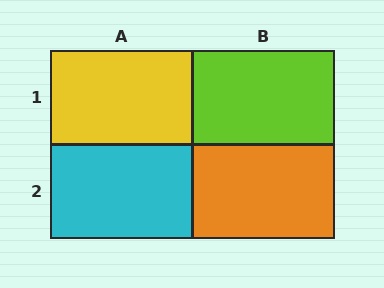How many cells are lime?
1 cell is lime.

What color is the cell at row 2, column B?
Orange.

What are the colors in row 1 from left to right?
Yellow, lime.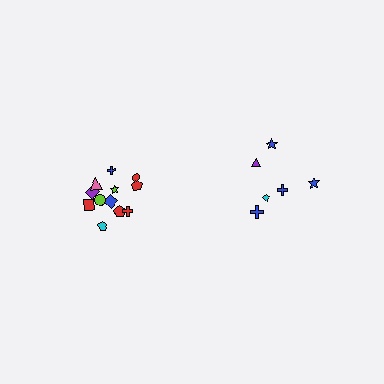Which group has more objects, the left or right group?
The left group.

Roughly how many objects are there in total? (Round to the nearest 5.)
Roughly 20 objects in total.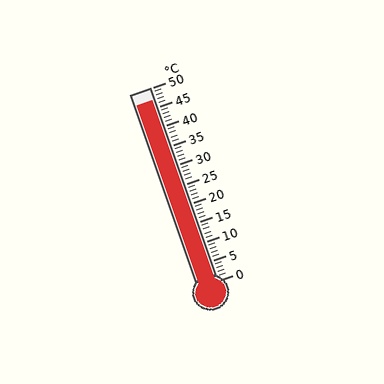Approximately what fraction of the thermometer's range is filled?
The thermometer is filled to approximately 95% of its range.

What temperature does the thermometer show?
The thermometer shows approximately 47°C.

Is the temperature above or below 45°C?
The temperature is above 45°C.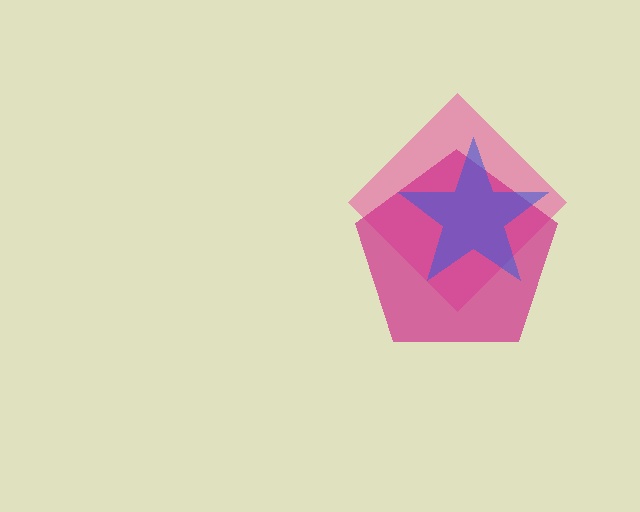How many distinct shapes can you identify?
There are 3 distinct shapes: a pink diamond, a magenta pentagon, a blue star.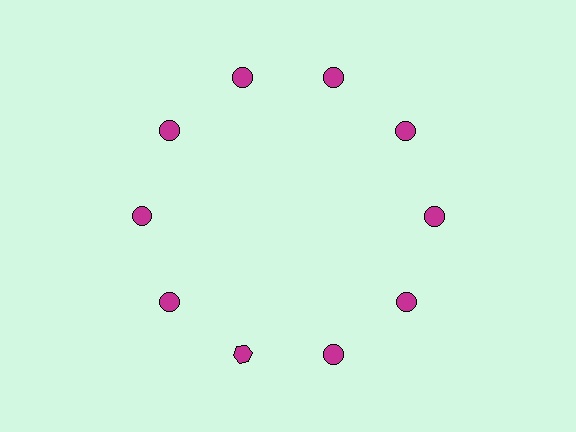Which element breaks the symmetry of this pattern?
The magenta hexagon at roughly the 7 o'clock position breaks the symmetry. All other shapes are magenta circles.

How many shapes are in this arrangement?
There are 10 shapes arranged in a ring pattern.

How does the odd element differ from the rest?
It has a different shape: hexagon instead of circle.